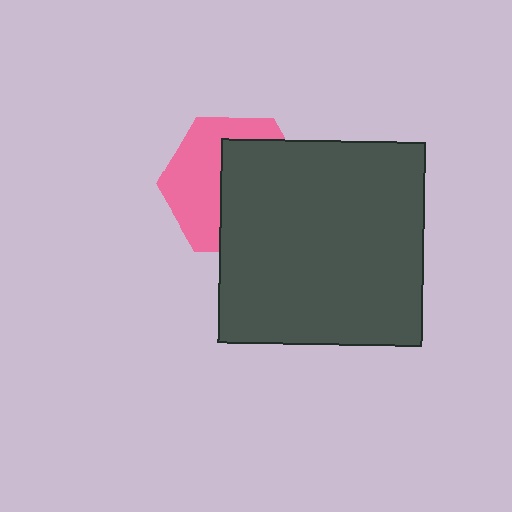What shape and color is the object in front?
The object in front is a dark gray square.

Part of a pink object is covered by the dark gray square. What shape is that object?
It is a hexagon.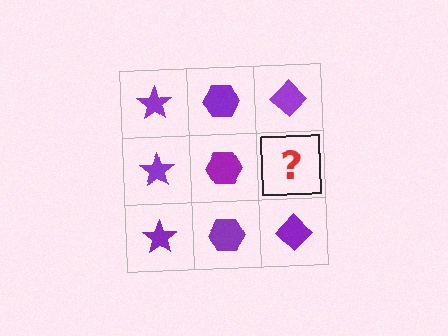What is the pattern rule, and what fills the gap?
The rule is that each column has a consistent shape. The gap should be filled with a purple diamond.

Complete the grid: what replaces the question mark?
The question mark should be replaced with a purple diamond.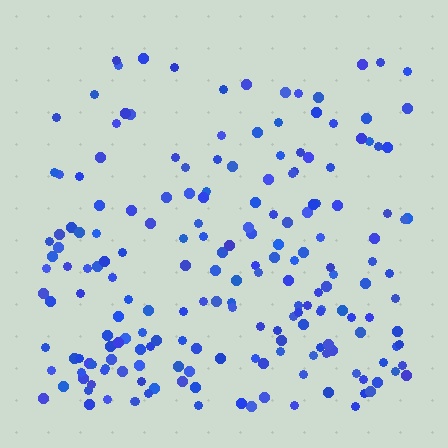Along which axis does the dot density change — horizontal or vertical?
Vertical.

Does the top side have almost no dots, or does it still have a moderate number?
Still a moderate number, just noticeably fewer than the bottom.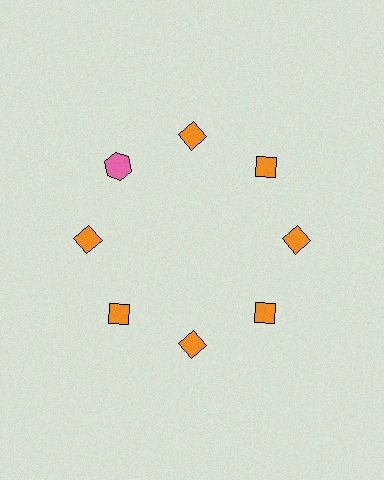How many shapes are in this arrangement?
There are 8 shapes arranged in a ring pattern.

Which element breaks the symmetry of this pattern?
The pink hexagon at roughly the 10 o'clock position breaks the symmetry. All other shapes are orange diamonds.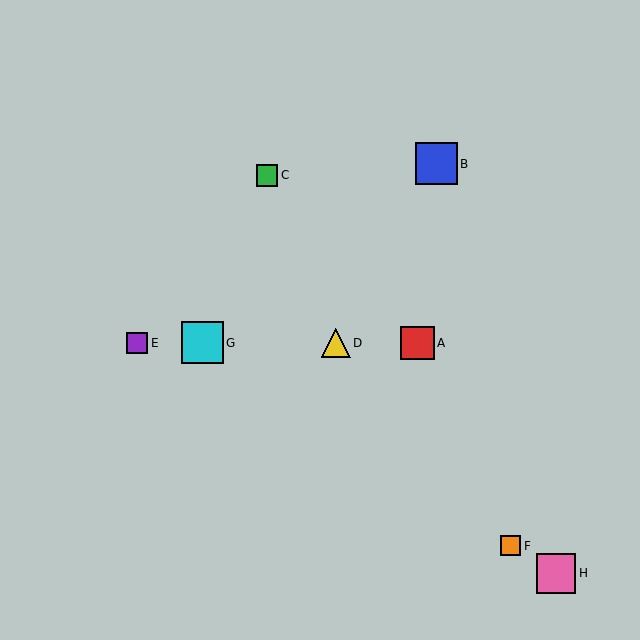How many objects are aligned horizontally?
4 objects (A, D, E, G) are aligned horizontally.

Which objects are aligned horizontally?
Objects A, D, E, G are aligned horizontally.